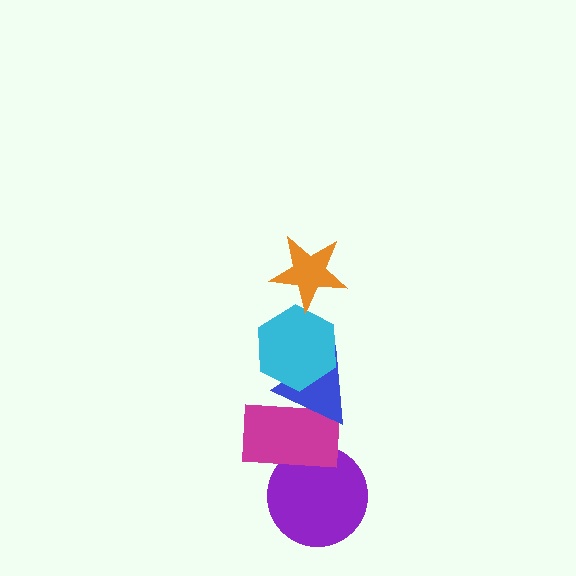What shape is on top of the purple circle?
The magenta rectangle is on top of the purple circle.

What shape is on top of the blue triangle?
The cyan hexagon is on top of the blue triangle.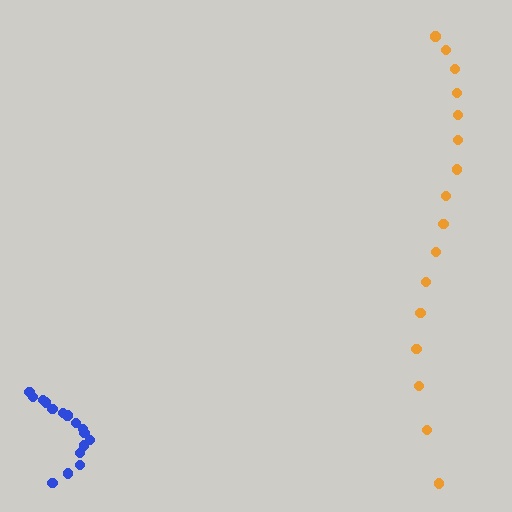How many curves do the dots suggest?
There are 2 distinct paths.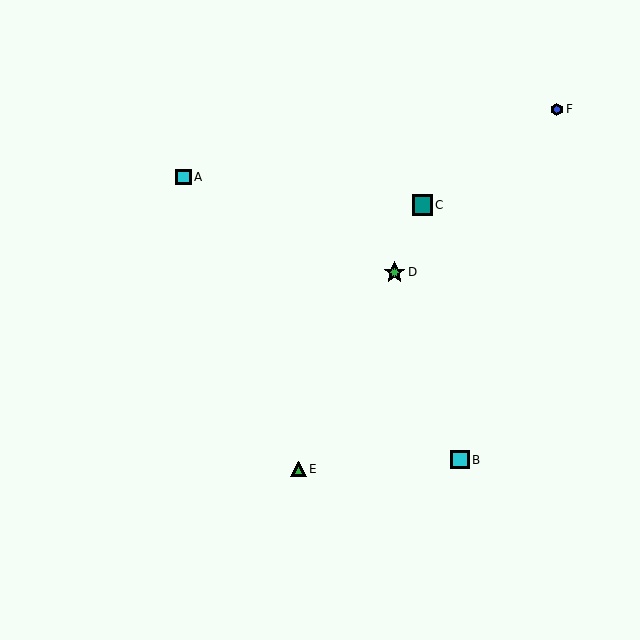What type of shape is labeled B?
Shape B is a cyan square.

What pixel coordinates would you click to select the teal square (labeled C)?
Click at (422, 205) to select the teal square C.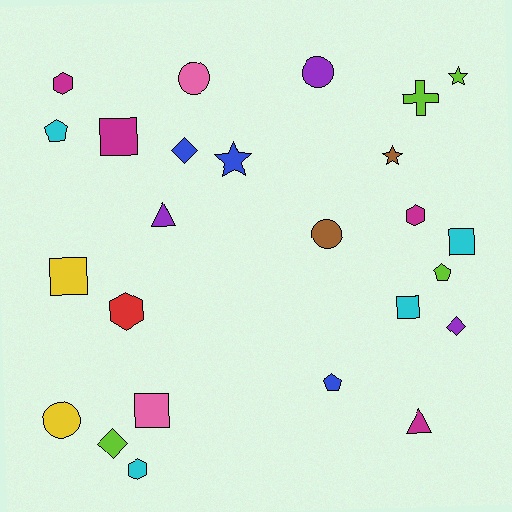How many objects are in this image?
There are 25 objects.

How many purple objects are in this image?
There are 3 purple objects.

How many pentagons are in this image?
There are 3 pentagons.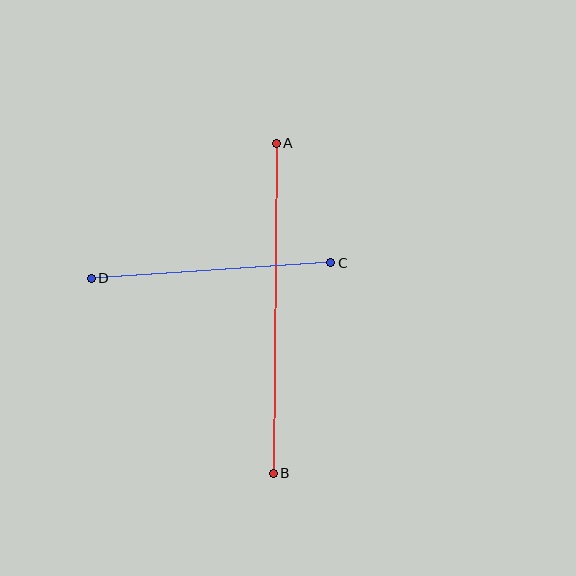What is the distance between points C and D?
The distance is approximately 240 pixels.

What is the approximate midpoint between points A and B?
The midpoint is at approximately (275, 308) pixels.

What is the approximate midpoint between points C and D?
The midpoint is at approximately (211, 271) pixels.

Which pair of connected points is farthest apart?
Points A and B are farthest apart.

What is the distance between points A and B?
The distance is approximately 330 pixels.